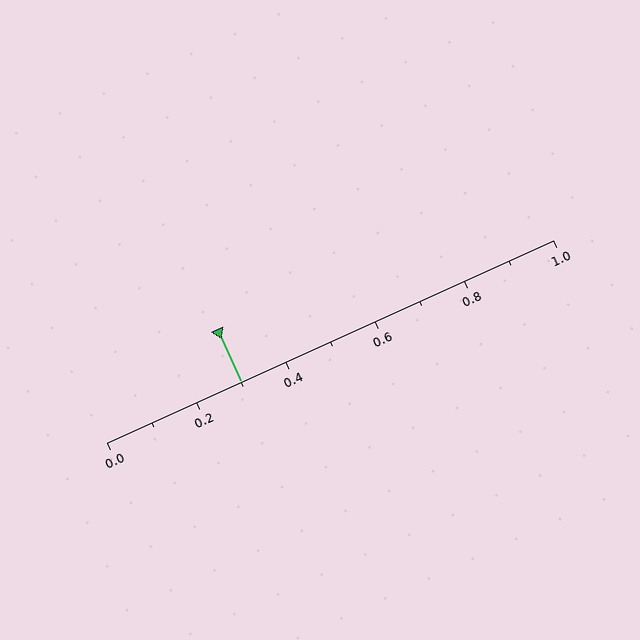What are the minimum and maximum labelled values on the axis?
The axis runs from 0.0 to 1.0.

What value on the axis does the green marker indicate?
The marker indicates approximately 0.3.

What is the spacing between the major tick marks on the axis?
The major ticks are spaced 0.2 apart.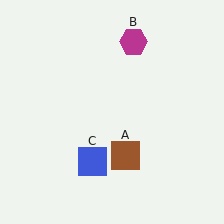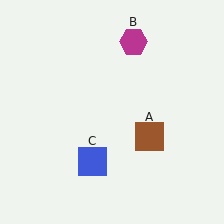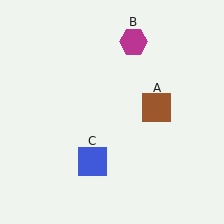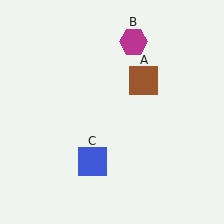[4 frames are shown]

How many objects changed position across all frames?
1 object changed position: brown square (object A).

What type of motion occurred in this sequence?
The brown square (object A) rotated counterclockwise around the center of the scene.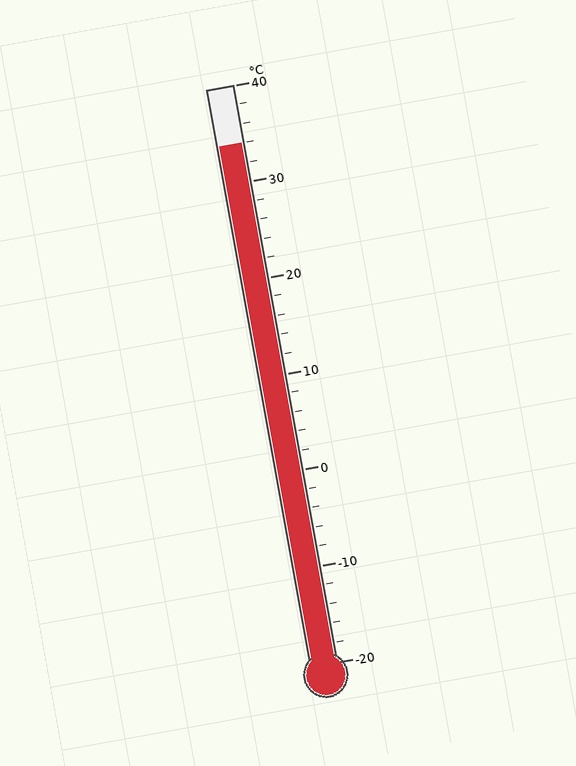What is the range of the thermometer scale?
The thermometer scale ranges from -20°C to 40°C.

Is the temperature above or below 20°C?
The temperature is above 20°C.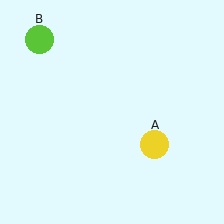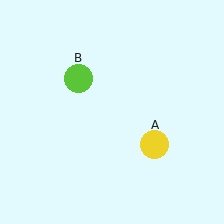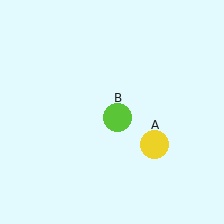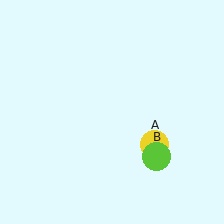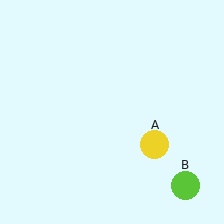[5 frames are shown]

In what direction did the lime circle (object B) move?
The lime circle (object B) moved down and to the right.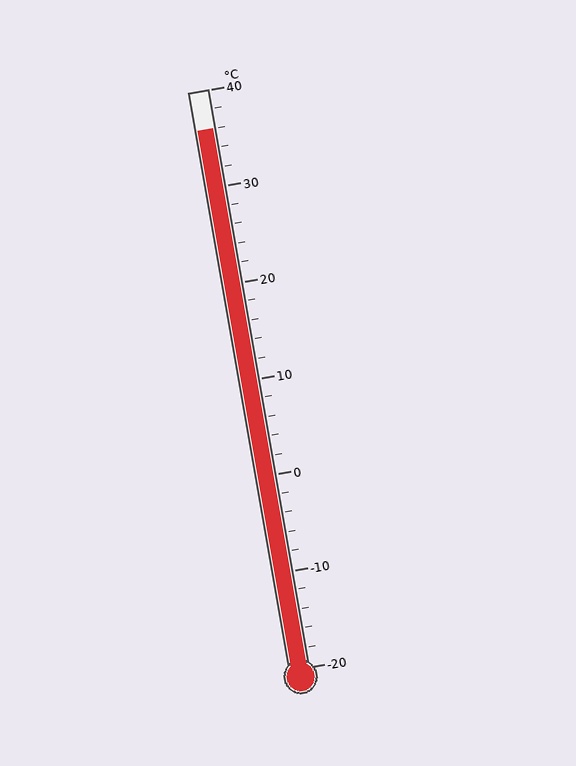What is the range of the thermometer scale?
The thermometer scale ranges from -20°C to 40°C.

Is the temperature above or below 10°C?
The temperature is above 10°C.